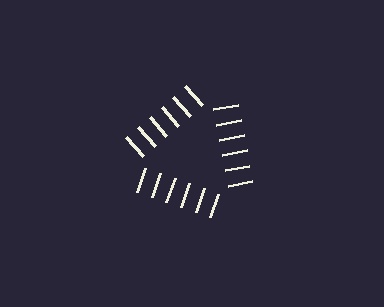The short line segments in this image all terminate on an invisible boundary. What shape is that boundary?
An illusory triangle — the line segments terminate on its edges but no continuous stroke is drawn.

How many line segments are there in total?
18 — 6 along each of the 3 edges.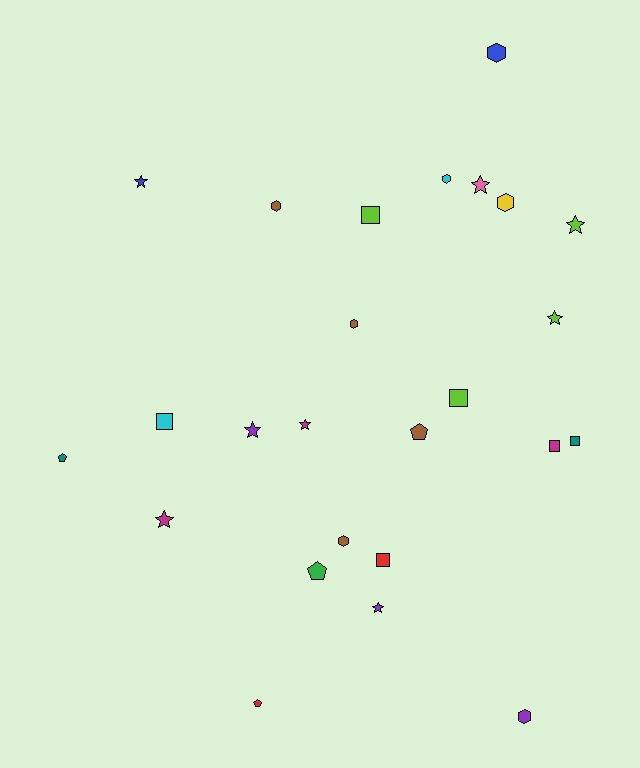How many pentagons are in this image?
There are 4 pentagons.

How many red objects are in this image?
There are 2 red objects.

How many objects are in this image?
There are 25 objects.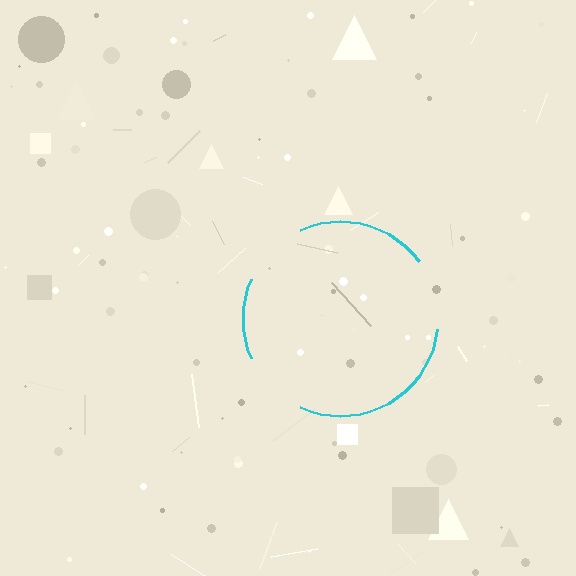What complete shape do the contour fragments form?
The contour fragments form a circle.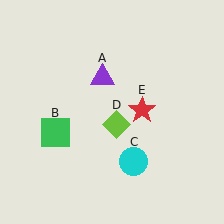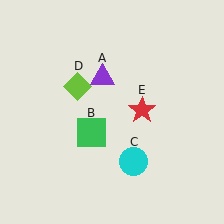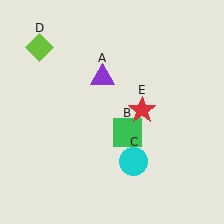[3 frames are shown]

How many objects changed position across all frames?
2 objects changed position: green square (object B), lime diamond (object D).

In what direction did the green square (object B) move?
The green square (object B) moved right.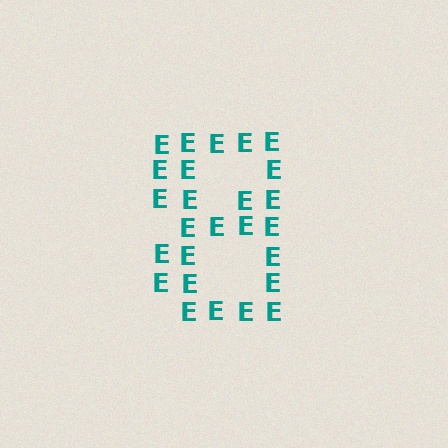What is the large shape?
The large shape is the digit 8.